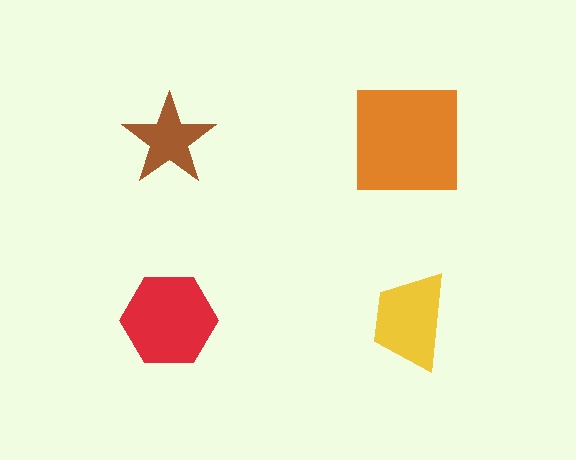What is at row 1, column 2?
An orange square.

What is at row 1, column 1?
A brown star.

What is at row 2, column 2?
A yellow trapezoid.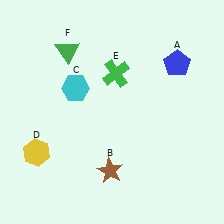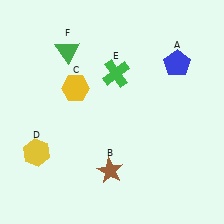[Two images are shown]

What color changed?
The hexagon (C) changed from cyan in Image 1 to yellow in Image 2.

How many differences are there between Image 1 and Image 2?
There is 1 difference between the two images.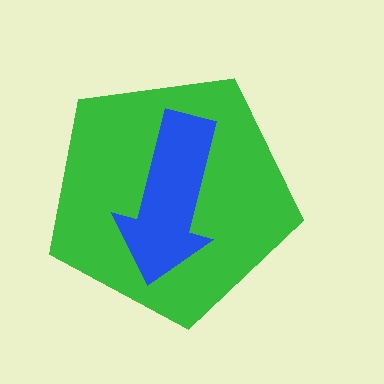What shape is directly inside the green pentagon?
The blue arrow.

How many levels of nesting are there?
2.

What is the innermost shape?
The blue arrow.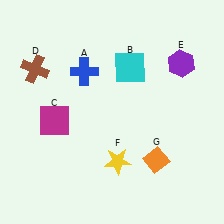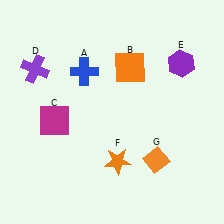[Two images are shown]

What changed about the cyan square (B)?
In Image 1, B is cyan. In Image 2, it changed to orange.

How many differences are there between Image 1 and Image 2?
There are 3 differences between the two images.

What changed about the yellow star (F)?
In Image 1, F is yellow. In Image 2, it changed to orange.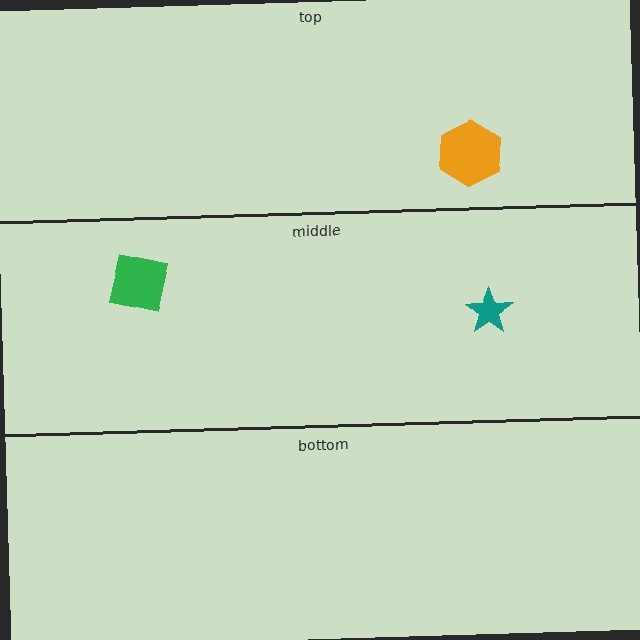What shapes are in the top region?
The orange hexagon.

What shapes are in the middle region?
The green square, the teal star.